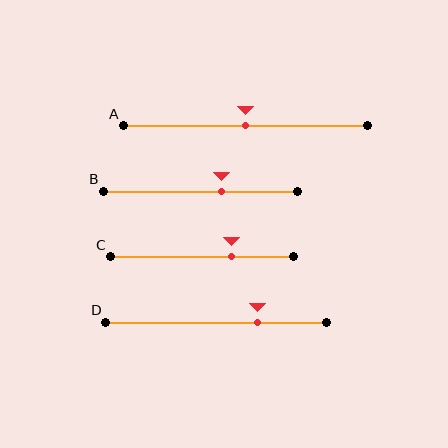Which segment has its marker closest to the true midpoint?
Segment A has its marker closest to the true midpoint.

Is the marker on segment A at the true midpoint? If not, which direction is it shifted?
Yes, the marker on segment A is at the true midpoint.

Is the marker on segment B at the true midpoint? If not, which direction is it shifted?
No, the marker on segment B is shifted to the right by about 11% of the segment length.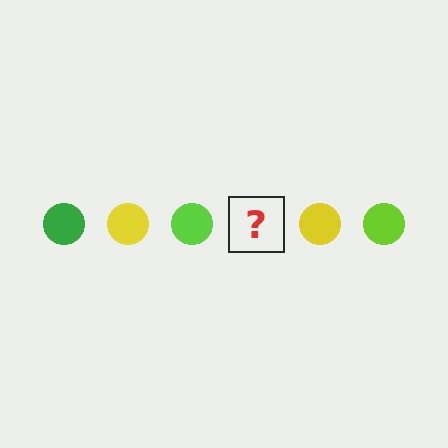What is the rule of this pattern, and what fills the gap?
The rule is that the pattern cycles through green, yellow, lime circles. The gap should be filled with a green circle.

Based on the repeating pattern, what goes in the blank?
The blank should be a green circle.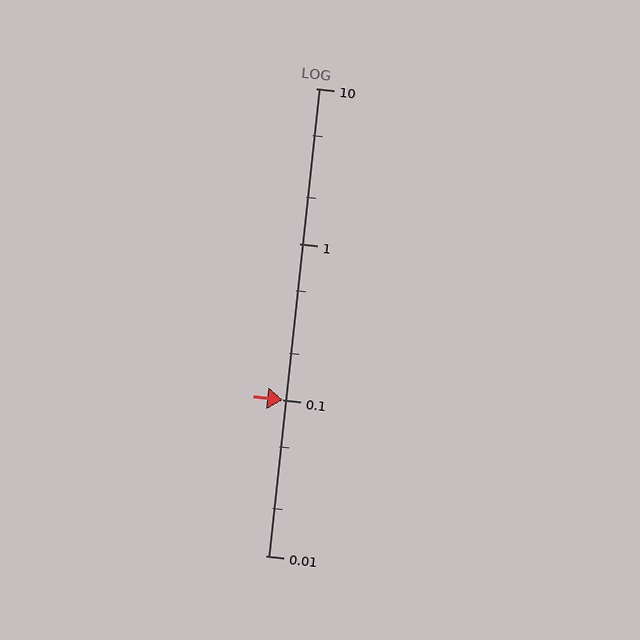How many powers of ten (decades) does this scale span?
The scale spans 3 decades, from 0.01 to 10.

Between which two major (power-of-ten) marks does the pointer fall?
The pointer is between 0.1 and 1.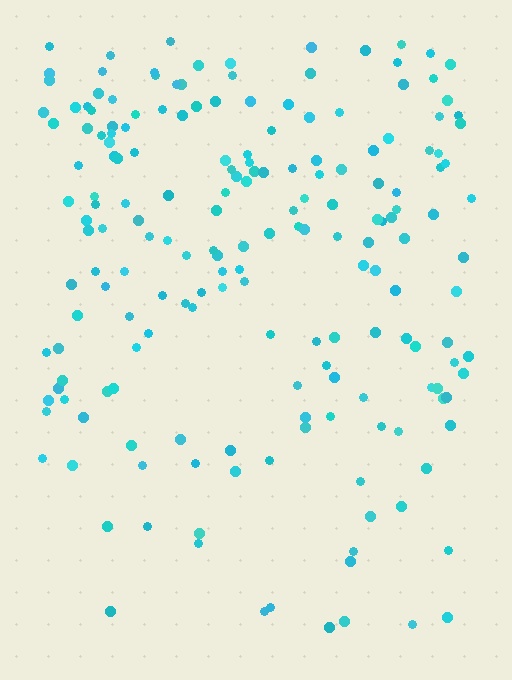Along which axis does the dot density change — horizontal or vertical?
Vertical.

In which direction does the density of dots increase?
From bottom to top, with the top side densest.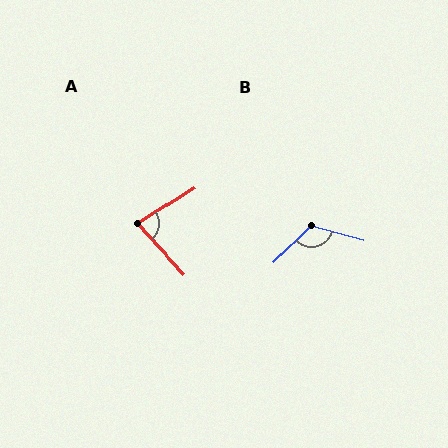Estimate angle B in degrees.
Approximately 119 degrees.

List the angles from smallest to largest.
A (80°), B (119°).